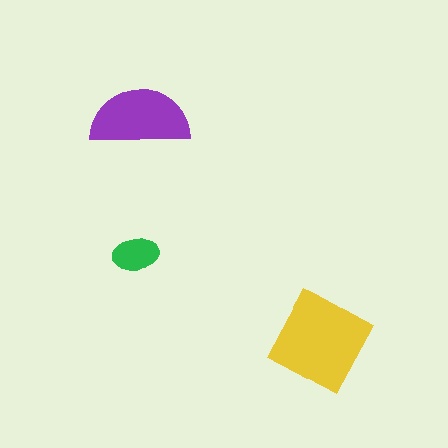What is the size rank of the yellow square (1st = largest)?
1st.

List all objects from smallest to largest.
The green ellipse, the purple semicircle, the yellow square.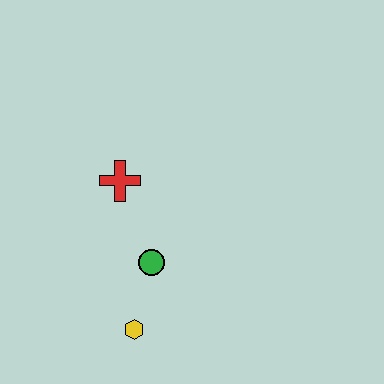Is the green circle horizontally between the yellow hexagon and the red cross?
No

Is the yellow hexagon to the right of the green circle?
No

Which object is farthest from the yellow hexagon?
The red cross is farthest from the yellow hexagon.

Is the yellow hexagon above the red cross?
No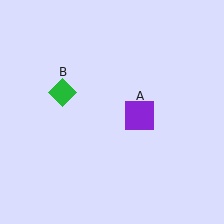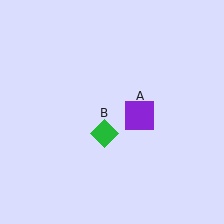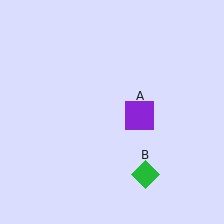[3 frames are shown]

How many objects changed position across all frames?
1 object changed position: green diamond (object B).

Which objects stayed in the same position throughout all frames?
Purple square (object A) remained stationary.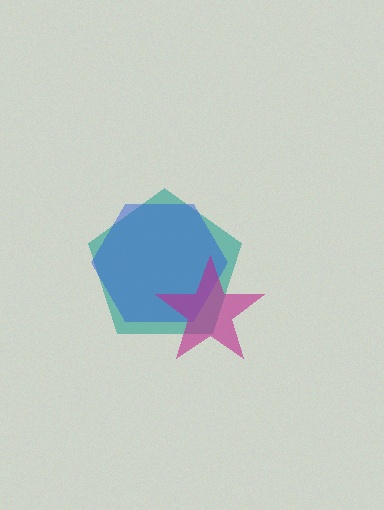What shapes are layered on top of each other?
The layered shapes are: a teal pentagon, a blue hexagon, a magenta star.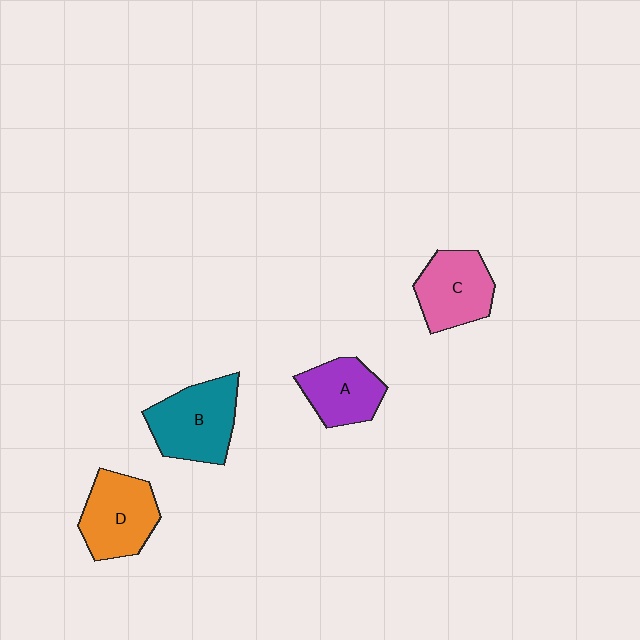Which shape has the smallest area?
Shape A (purple).